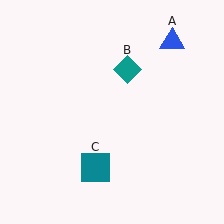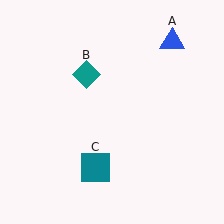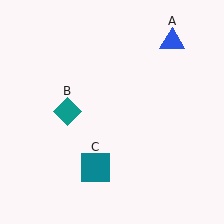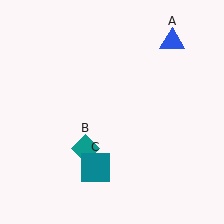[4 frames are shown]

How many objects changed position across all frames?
1 object changed position: teal diamond (object B).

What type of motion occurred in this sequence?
The teal diamond (object B) rotated counterclockwise around the center of the scene.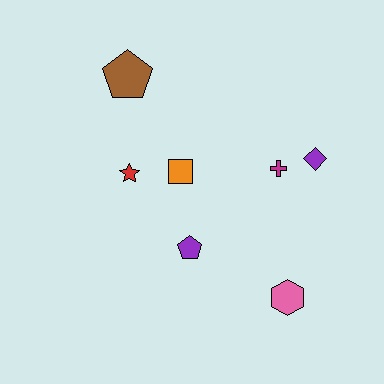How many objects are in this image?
There are 7 objects.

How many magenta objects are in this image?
There is 1 magenta object.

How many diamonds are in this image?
There is 1 diamond.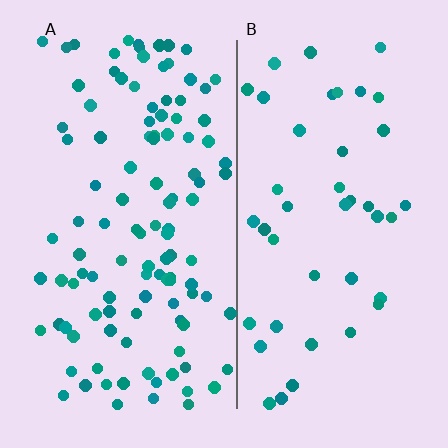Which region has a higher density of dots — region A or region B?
A (the left).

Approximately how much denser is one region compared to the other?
Approximately 2.6× — region A over region B.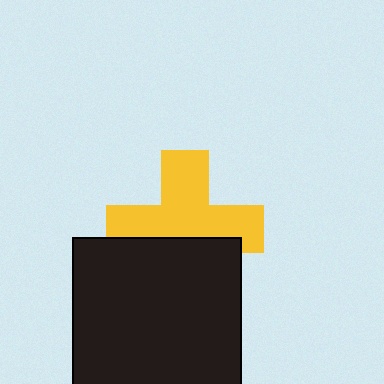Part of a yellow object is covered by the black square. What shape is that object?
It is a cross.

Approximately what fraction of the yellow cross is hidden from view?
Roughly 37% of the yellow cross is hidden behind the black square.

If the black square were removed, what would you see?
You would see the complete yellow cross.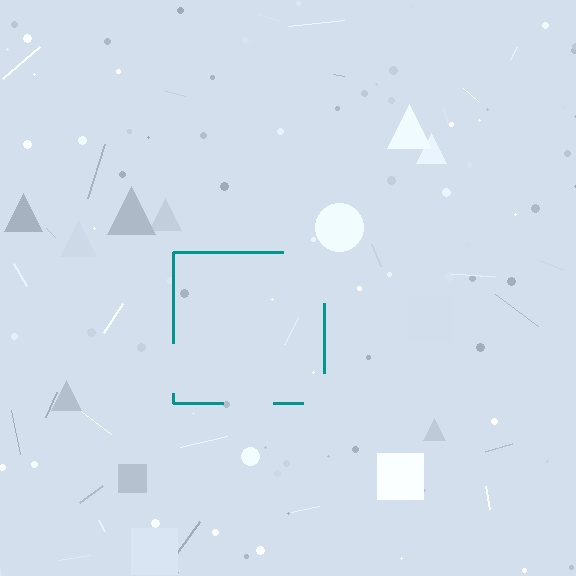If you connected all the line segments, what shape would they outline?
They would outline a square.